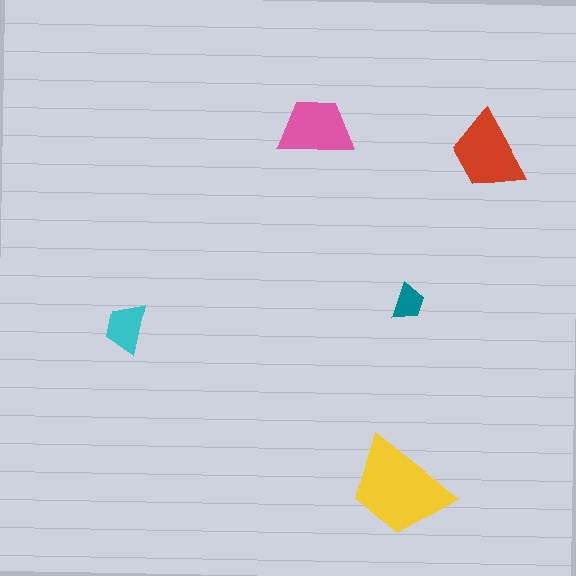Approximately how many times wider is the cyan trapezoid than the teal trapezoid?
About 1.5 times wider.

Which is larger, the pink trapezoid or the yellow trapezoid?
The yellow one.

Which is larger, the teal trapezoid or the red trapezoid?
The red one.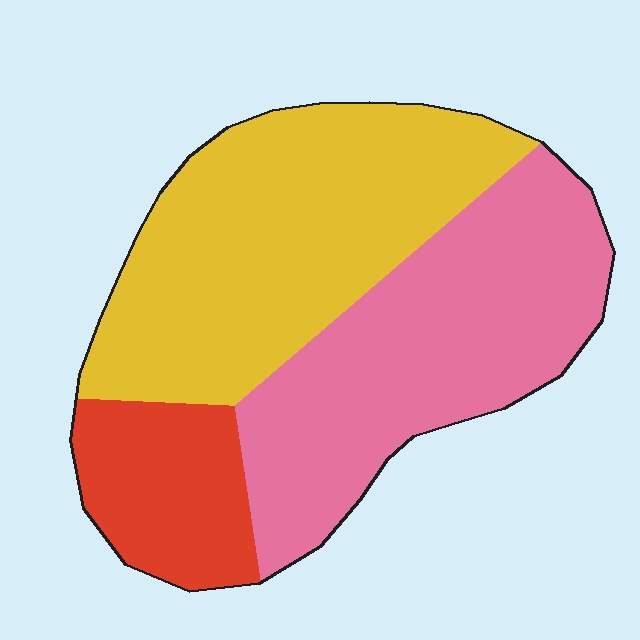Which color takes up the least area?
Red, at roughly 15%.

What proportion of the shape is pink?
Pink takes up about two fifths (2/5) of the shape.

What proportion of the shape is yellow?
Yellow takes up about two fifths (2/5) of the shape.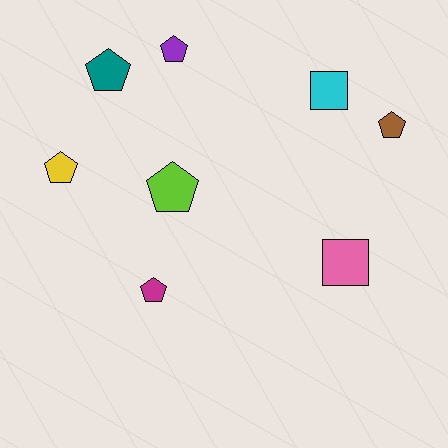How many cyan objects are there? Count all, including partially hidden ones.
There is 1 cyan object.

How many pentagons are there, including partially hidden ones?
There are 6 pentagons.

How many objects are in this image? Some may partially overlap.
There are 8 objects.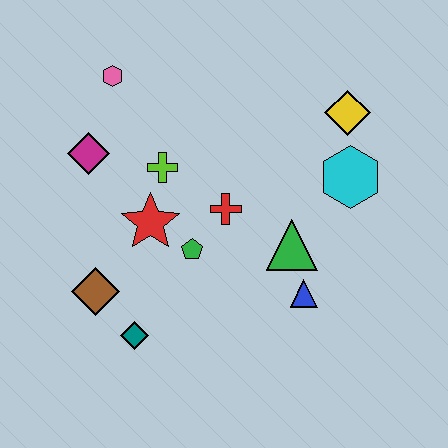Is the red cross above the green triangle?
Yes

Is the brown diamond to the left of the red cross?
Yes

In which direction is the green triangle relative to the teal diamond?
The green triangle is to the right of the teal diamond.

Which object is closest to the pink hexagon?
The magenta diamond is closest to the pink hexagon.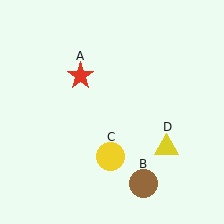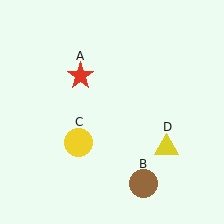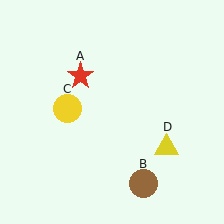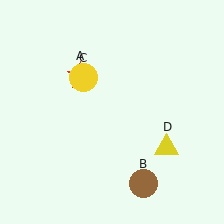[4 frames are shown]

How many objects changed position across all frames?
1 object changed position: yellow circle (object C).